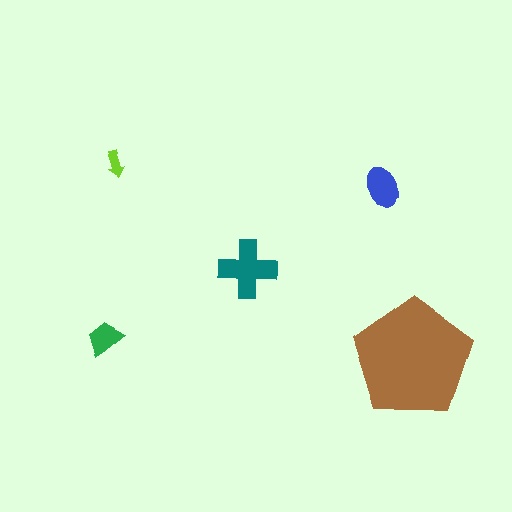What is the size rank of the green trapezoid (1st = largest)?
4th.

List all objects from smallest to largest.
The lime arrow, the green trapezoid, the blue ellipse, the teal cross, the brown pentagon.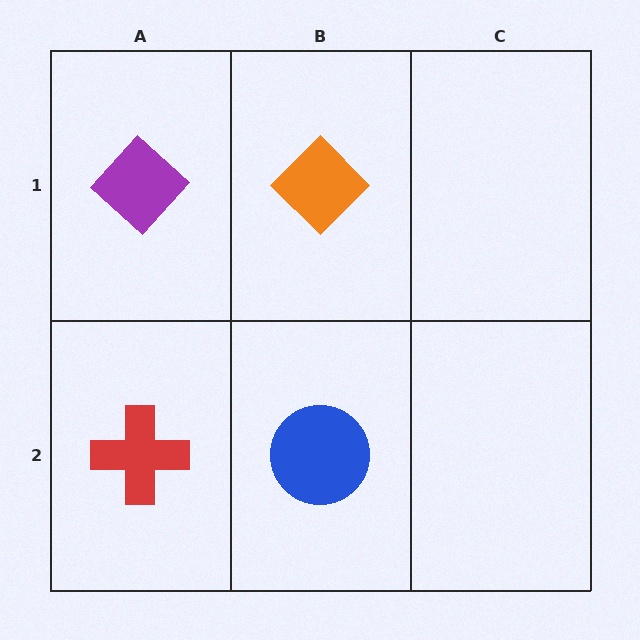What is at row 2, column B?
A blue circle.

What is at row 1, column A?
A purple diamond.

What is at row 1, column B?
An orange diamond.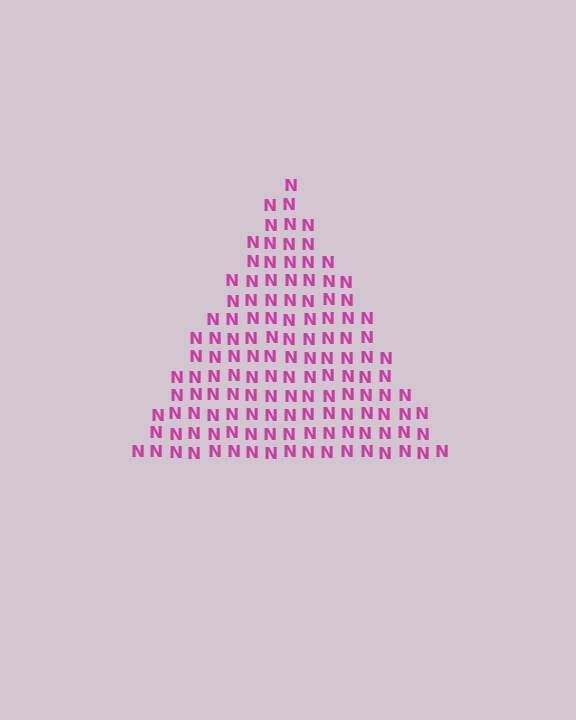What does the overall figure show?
The overall figure shows a triangle.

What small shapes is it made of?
It is made of small letter N's.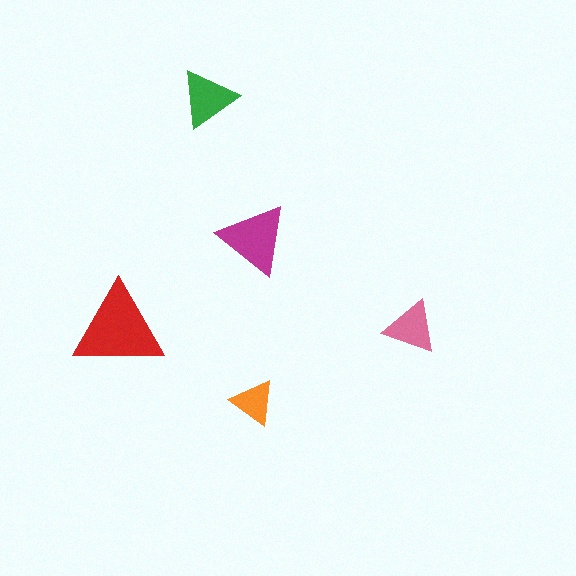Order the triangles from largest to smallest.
the red one, the magenta one, the green one, the pink one, the orange one.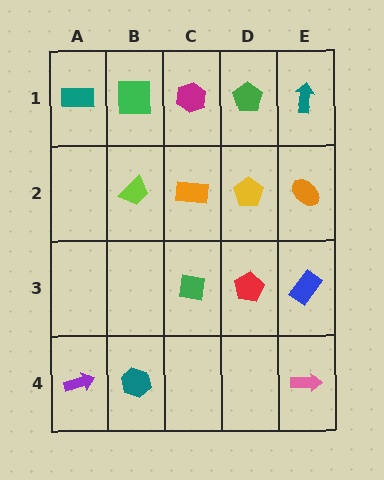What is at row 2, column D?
A yellow pentagon.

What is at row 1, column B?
A green square.